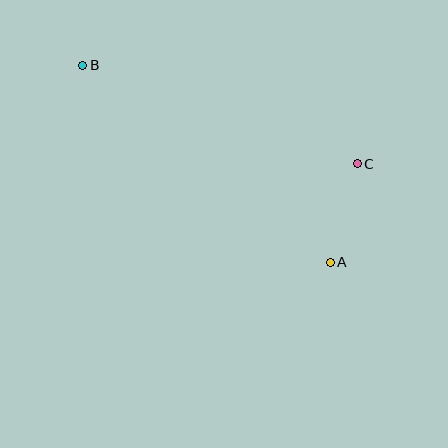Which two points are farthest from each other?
Points A and B are farthest from each other.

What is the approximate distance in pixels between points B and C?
The distance between B and C is approximately 291 pixels.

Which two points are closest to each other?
Points A and C are closest to each other.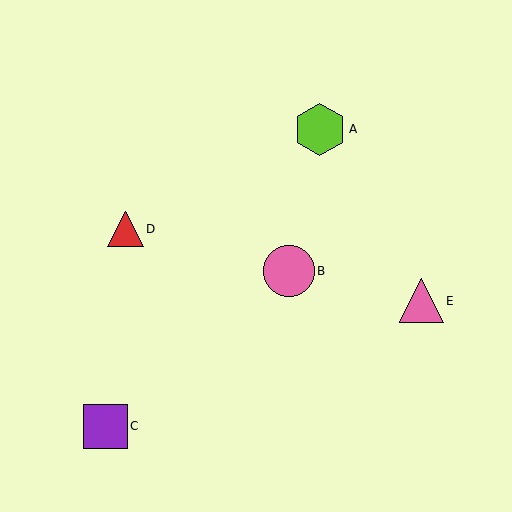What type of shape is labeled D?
Shape D is a red triangle.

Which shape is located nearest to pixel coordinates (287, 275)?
The pink circle (labeled B) at (289, 271) is nearest to that location.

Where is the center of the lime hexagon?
The center of the lime hexagon is at (320, 129).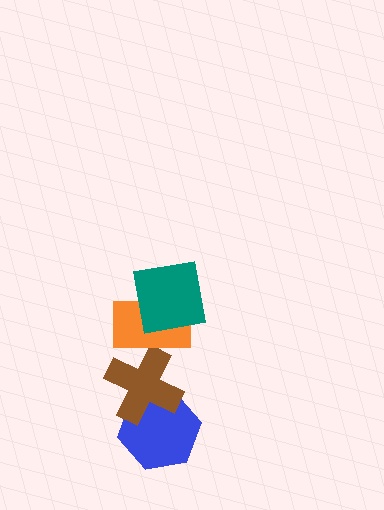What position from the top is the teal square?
The teal square is 1st from the top.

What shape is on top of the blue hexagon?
The brown cross is on top of the blue hexagon.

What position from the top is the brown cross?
The brown cross is 3rd from the top.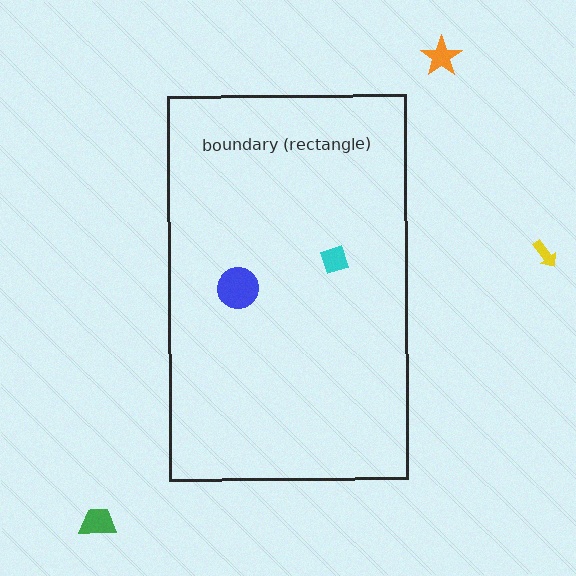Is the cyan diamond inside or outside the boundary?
Inside.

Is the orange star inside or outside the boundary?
Outside.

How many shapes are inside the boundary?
2 inside, 3 outside.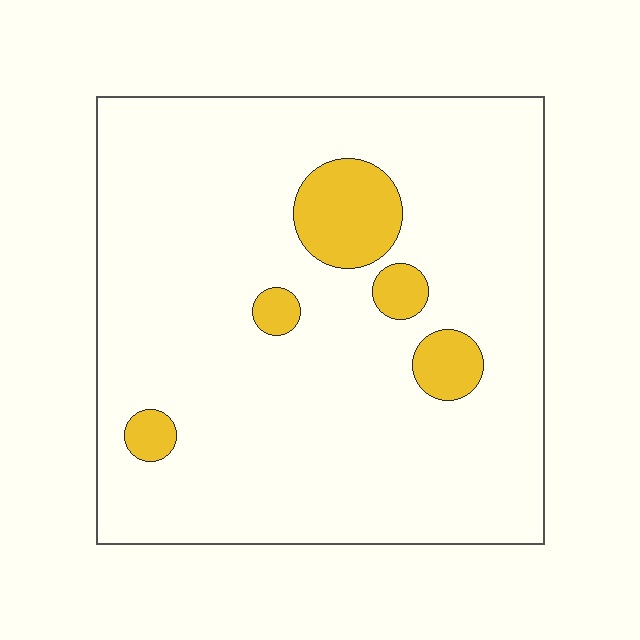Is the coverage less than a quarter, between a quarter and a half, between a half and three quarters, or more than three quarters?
Less than a quarter.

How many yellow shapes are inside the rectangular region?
5.